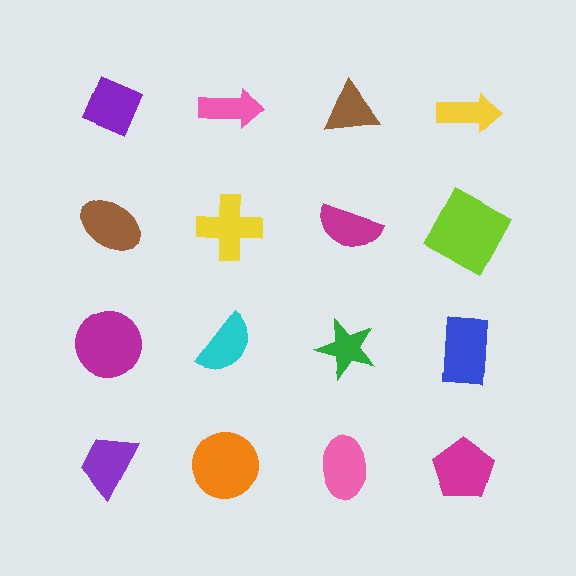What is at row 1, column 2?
A pink arrow.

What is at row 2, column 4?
A lime square.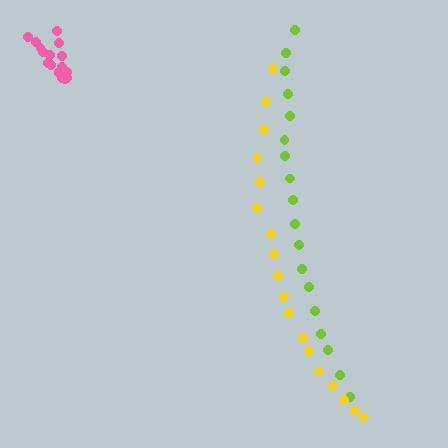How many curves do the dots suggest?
There are 3 distinct paths.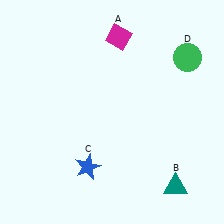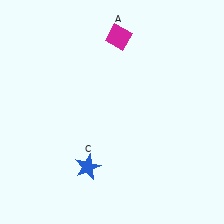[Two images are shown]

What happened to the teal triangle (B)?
The teal triangle (B) was removed in Image 2. It was in the bottom-right area of Image 1.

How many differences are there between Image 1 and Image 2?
There are 2 differences between the two images.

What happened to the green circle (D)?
The green circle (D) was removed in Image 2. It was in the top-right area of Image 1.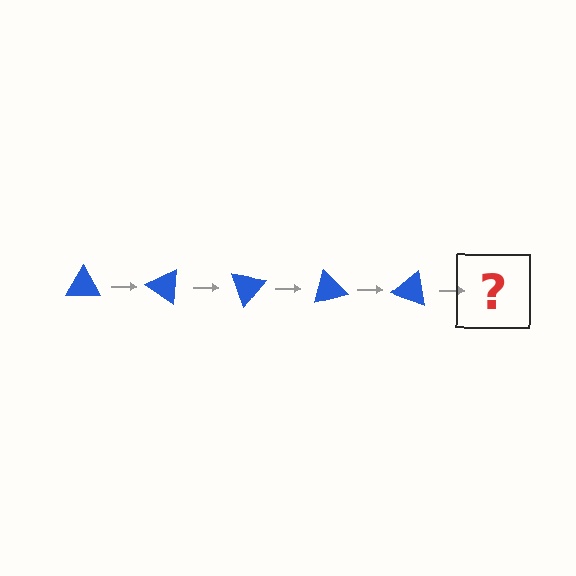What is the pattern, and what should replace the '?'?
The pattern is that the triangle rotates 35 degrees each step. The '?' should be a blue triangle rotated 175 degrees.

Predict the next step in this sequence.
The next step is a blue triangle rotated 175 degrees.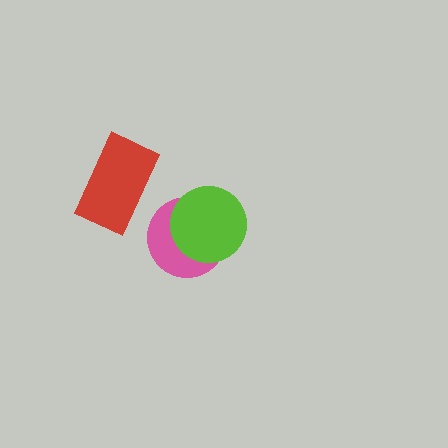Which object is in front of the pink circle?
The lime circle is in front of the pink circle.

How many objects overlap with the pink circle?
1 object overlaps with the pink circle.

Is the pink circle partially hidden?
Yes, it is partially covered by another shape.